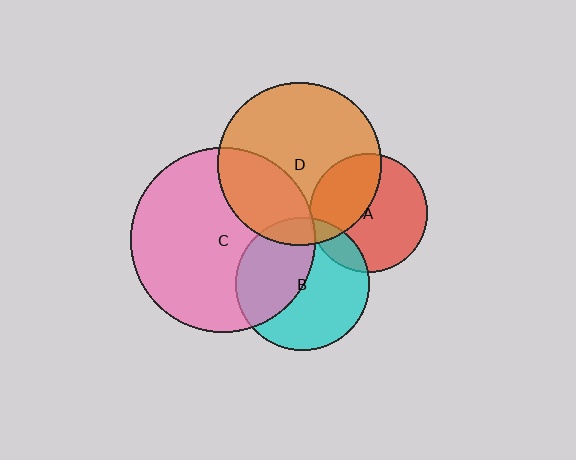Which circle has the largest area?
Circle C (pink).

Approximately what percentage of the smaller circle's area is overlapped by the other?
Approximately 45%.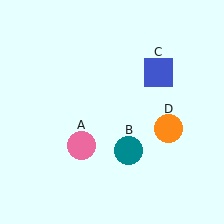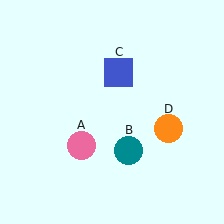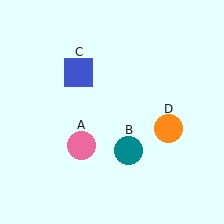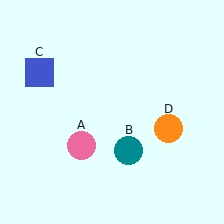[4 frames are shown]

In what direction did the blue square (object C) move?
The blue square (object C) moved left.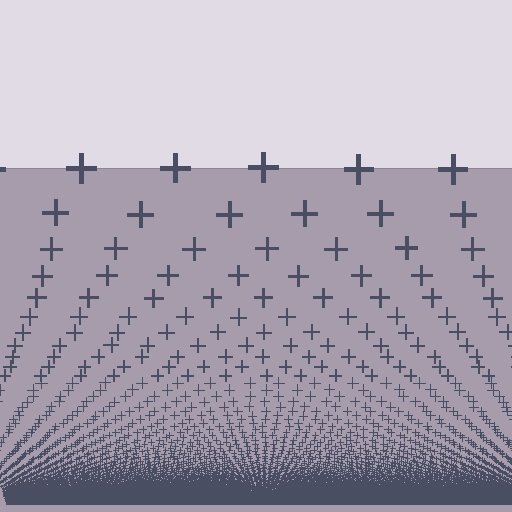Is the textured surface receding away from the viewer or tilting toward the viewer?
The surface appears to tilt toward the viewer. Texture elements get larger and sparser toward the top.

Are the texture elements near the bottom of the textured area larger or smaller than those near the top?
Smaller. The gradient is inverted — elements near the bottom are smaller and denser.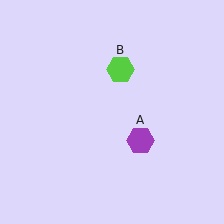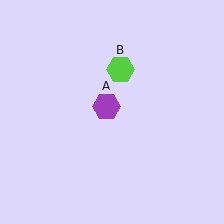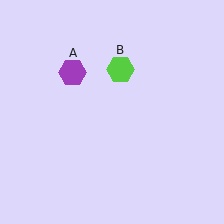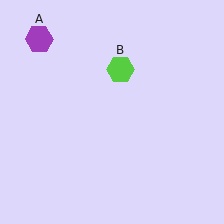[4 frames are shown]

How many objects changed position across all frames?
1 object changed position: purple hexagon (object A).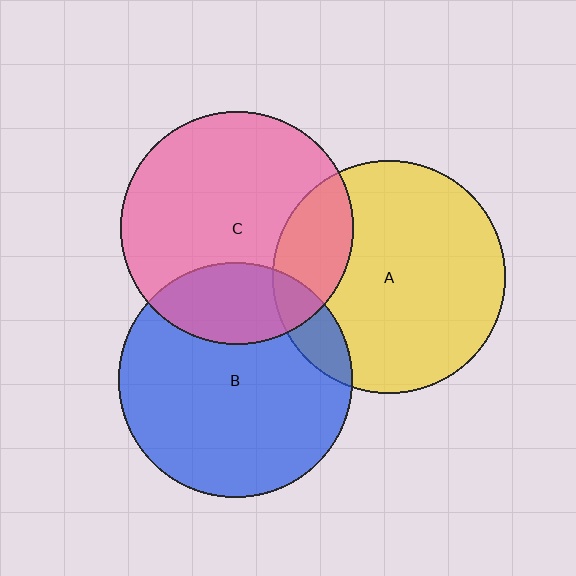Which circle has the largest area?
Circle B (blue).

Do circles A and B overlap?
Yes.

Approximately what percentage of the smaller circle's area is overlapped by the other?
Approximately 10%.